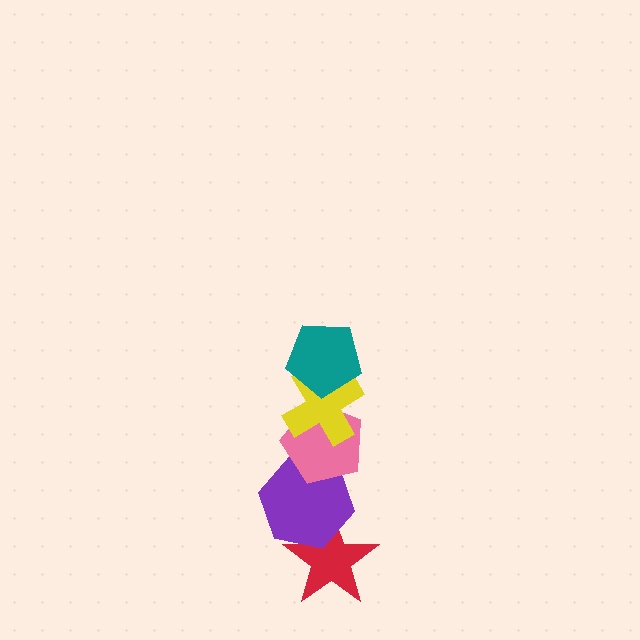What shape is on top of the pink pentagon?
The yellow cross is on top of the pink pentagon.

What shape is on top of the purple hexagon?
The pink pentagon is on top of the purple hexagon.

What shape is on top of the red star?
The purple hexagon is on top of the red star.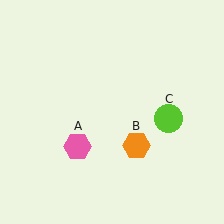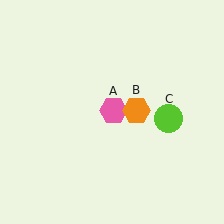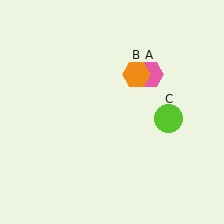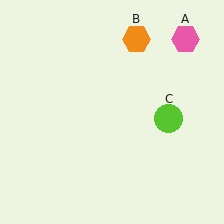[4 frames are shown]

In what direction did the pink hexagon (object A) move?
The pink hexagon (object A) moved up and to the right.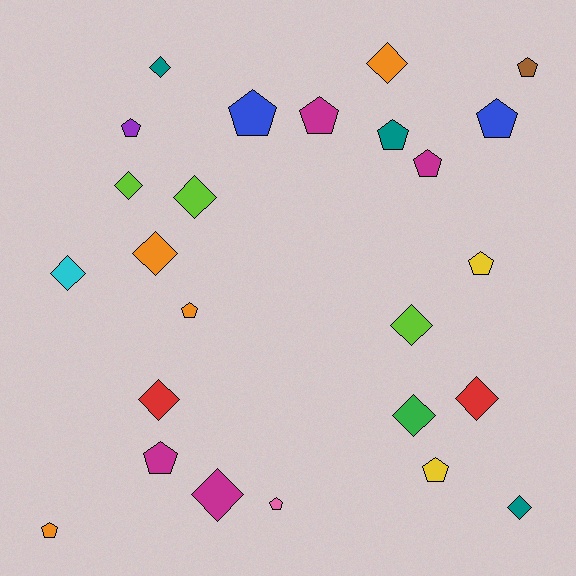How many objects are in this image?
There are 25 objects.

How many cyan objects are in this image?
There is 1 cyan object.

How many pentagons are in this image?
There are 13 pentagons.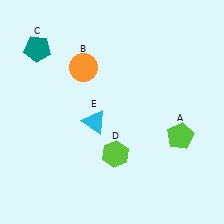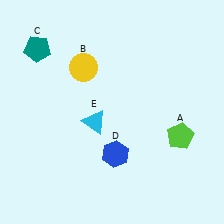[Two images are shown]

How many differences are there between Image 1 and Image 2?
There are 2 differences between the two images.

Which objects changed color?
B changed from orange to yellow. D changed from lime to blue.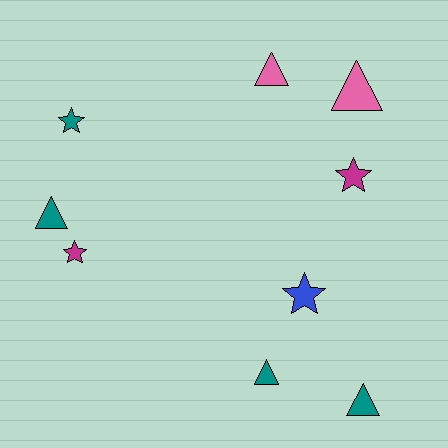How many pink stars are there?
There are no pink stars.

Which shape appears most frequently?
Triangle, with 5 objects.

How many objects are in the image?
There are 9 objects.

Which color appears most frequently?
Teal, with 4 objects.